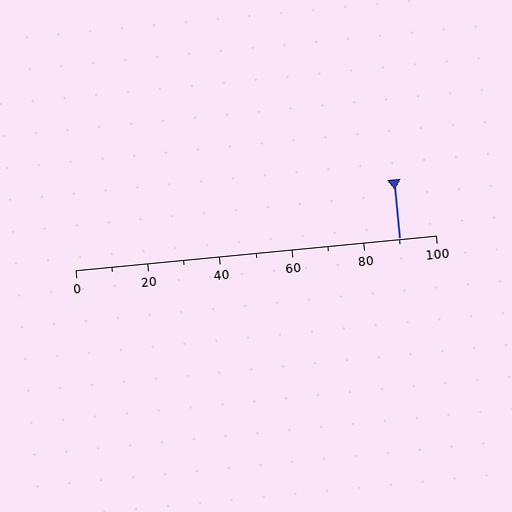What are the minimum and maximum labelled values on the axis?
The axis runs from 0 to 100.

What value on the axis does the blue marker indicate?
The marker indicates approximately 90.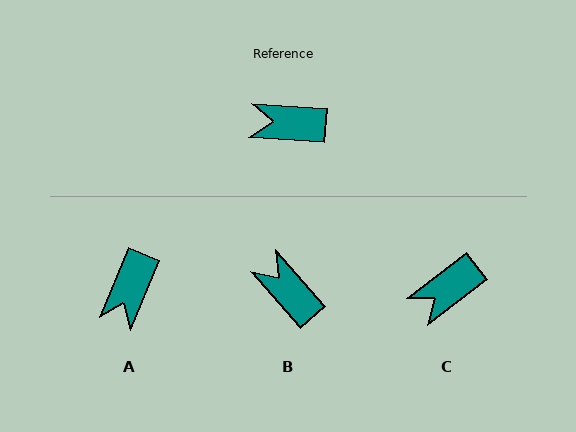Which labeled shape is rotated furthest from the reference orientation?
A, about 72 degrees away.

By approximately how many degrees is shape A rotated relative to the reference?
Approximately 72 degrees counter-clockwise.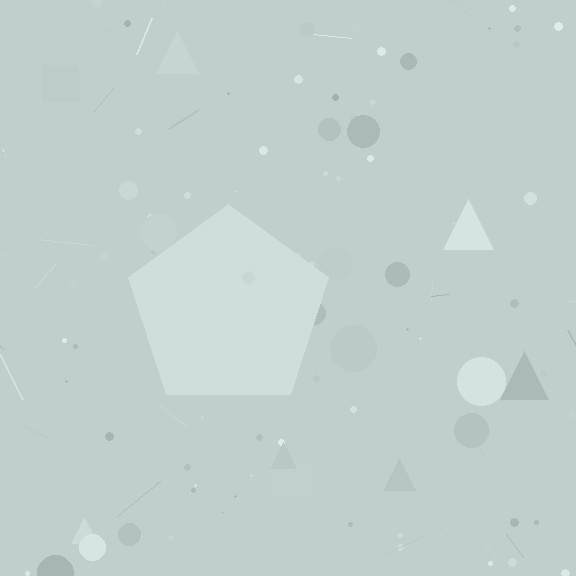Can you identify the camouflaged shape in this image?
The camouflaged shape is a pentagon.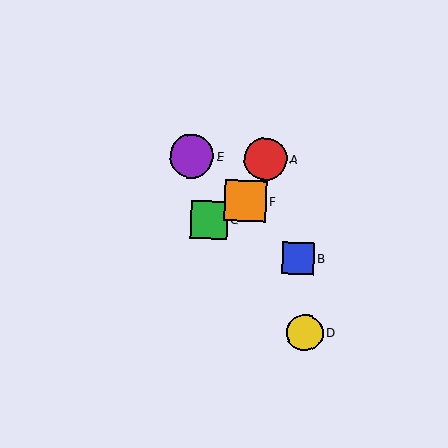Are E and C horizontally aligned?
No, E is at y≈156 and C is at y≈220.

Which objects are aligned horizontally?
Objects A, E are aligned horizontally.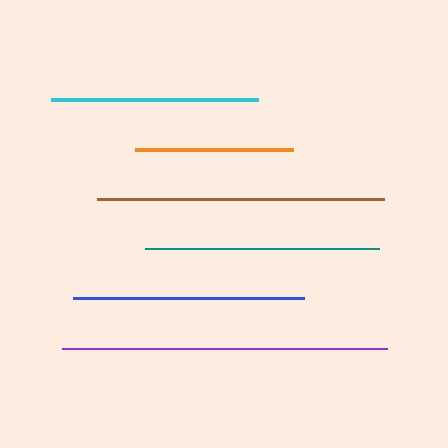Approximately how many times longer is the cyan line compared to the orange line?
The cyan line is approximately 1.3 times the length of the orange line.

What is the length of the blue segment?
The blue segment is approximately 231 pixels long.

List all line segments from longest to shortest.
From longest to shortest: purple, brown, teal, blue, cyan, orange.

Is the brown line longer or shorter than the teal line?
The brown line is longer than the teal line.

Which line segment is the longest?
The purple line is the longest at approximately 325 pixels.